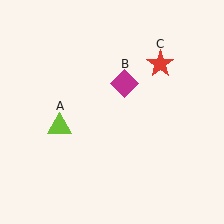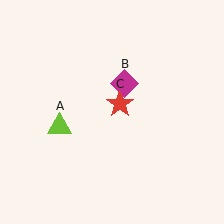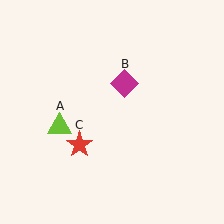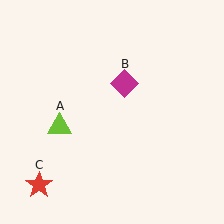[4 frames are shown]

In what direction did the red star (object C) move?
The red star (object C) moved down and to the left.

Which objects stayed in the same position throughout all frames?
Lime triangle (object A) and magenta diamond (object B) remained stationary.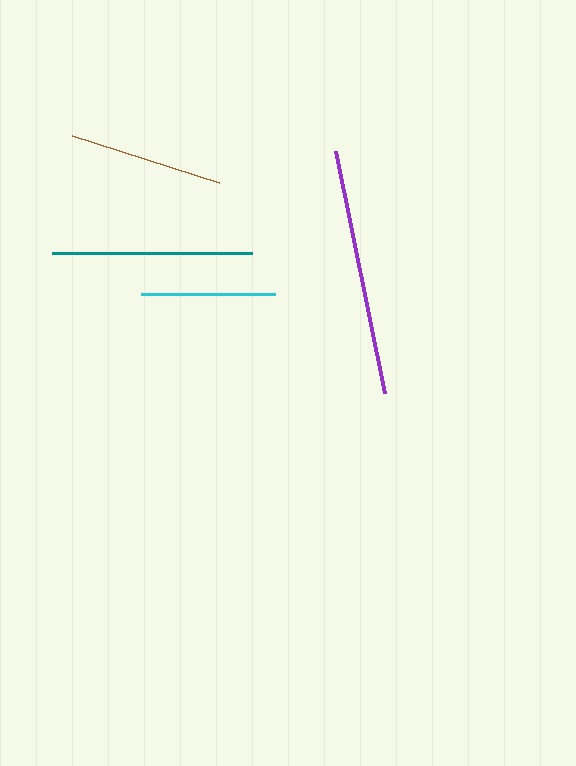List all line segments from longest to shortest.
From longest to shortest: purple, teal, brown, cyan.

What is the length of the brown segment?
The brown segment is approximately 155 pixels long.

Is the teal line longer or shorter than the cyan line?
The teal line is longer than the cyan line.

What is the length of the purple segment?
The purple segment is approximately 247 pixels long.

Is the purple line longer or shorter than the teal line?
The purple line is longer than the teal line.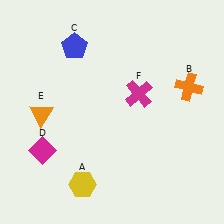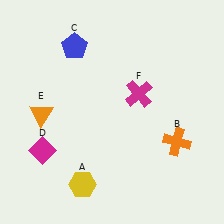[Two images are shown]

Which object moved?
The orange cross (B) moved down.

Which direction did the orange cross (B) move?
The orange cross (B) moved down.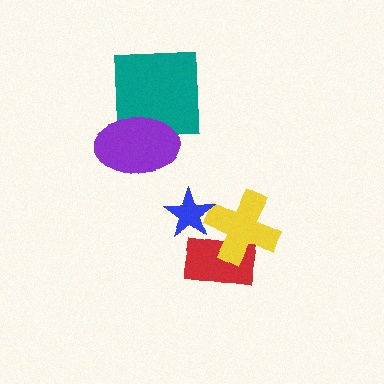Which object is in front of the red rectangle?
The yellow cross is in front of the red rectangle.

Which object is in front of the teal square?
The purple ellipse is in front of the teal square.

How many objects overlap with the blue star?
1 object overlaps with the blue star.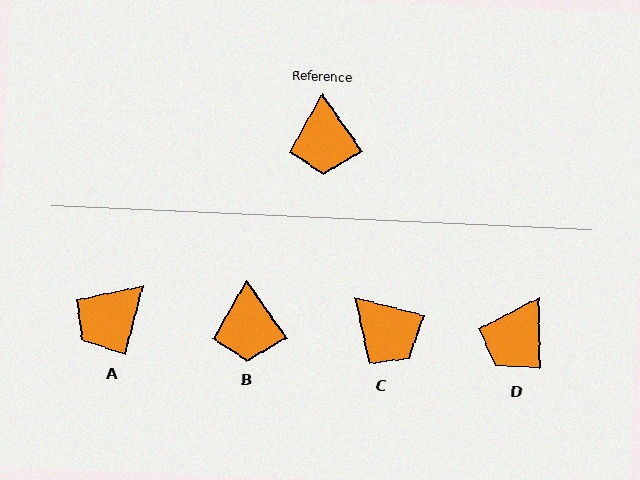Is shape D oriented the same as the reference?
No, it is off by about 34 degrees.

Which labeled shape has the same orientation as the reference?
B.